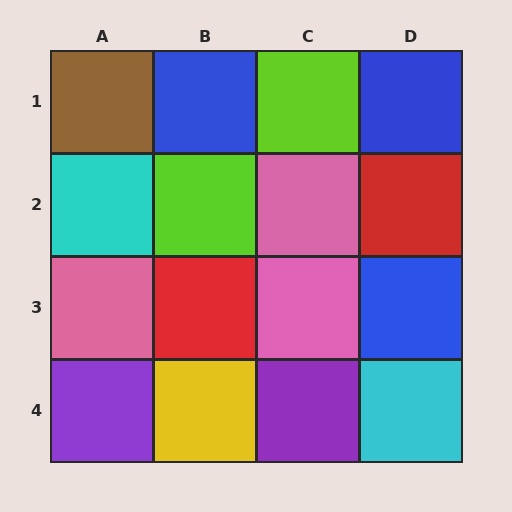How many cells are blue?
3 cells are blue.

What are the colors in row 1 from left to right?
Brown, blue, lime, blue.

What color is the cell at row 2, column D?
Red.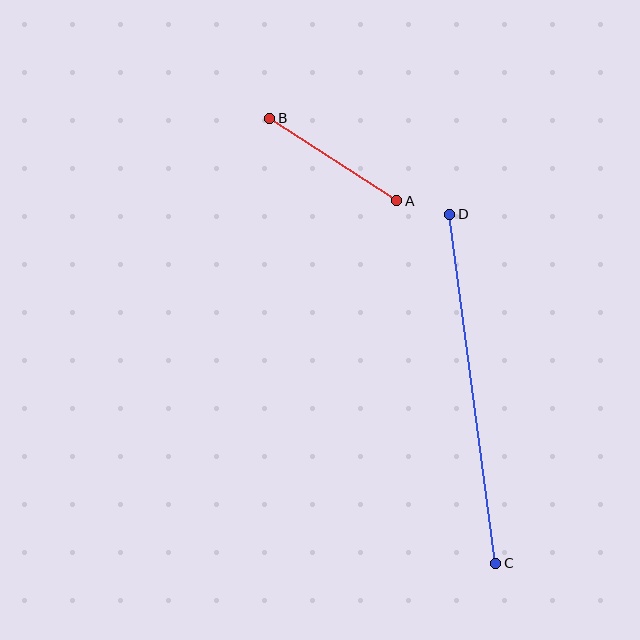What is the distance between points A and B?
The distance is approximately 152 pixels.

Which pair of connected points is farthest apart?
Points C and D are farthest apart.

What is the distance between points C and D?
The distance is approximately 352 pixels.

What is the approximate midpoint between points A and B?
The midpoint is at approximately (333, 159) pixels.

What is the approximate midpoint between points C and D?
The midpoint is at approximately (473, 389) pixels.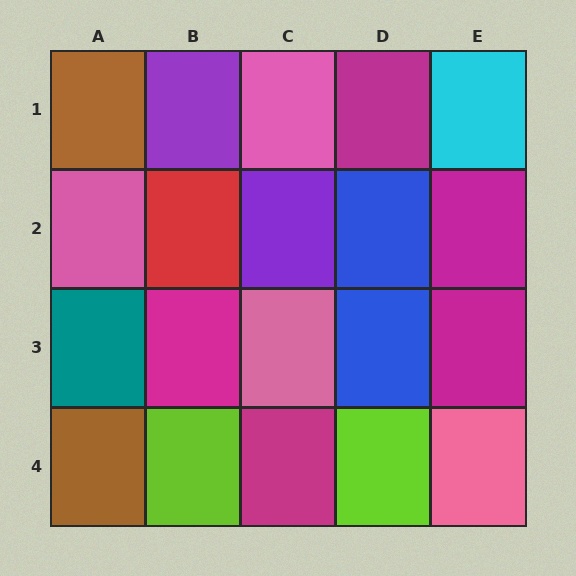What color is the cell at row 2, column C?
Purple.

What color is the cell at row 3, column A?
Teal.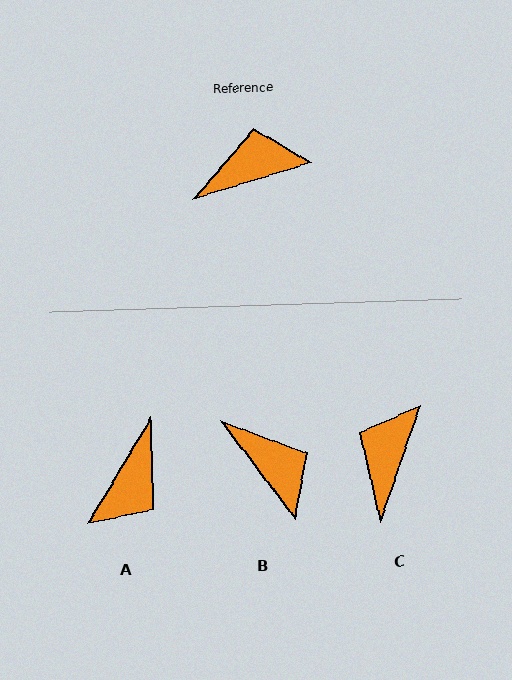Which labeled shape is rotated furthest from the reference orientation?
A, about 138 degrees away.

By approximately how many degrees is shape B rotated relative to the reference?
Approximately 70 degrees clockwise.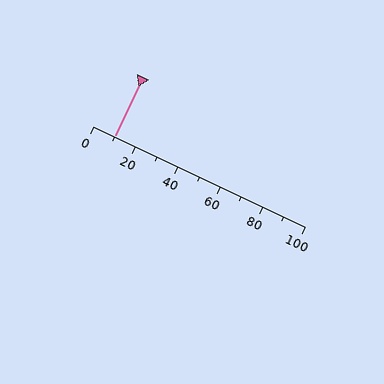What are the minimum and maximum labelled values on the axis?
The axis runs from 0 to 100.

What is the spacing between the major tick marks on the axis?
The major ticks are spaced 20 apart.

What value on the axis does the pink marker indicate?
The marker indicates approximately 10.